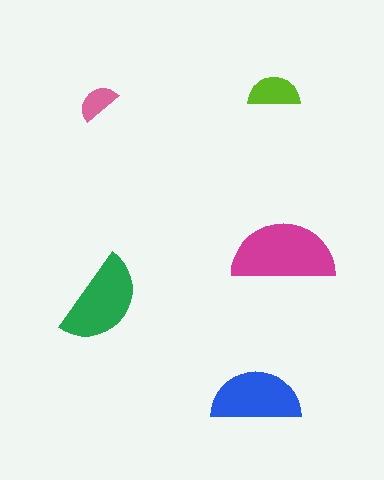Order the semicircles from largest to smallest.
the magenta one, the green one, the blue one, the lime one, the pink one.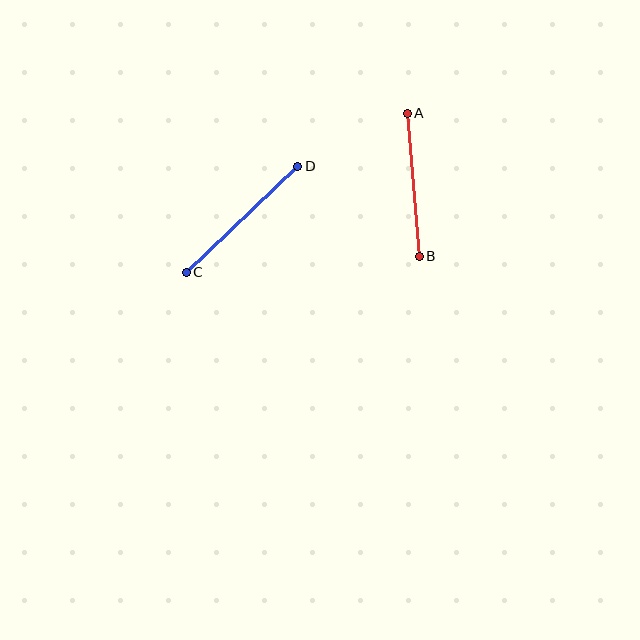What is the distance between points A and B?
The distance is approximately 144 pixels.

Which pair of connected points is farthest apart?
Points C and D are farthest apart.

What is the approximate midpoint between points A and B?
The midpoint is at approximately (413, 185) pixels.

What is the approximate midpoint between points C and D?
The midpoint is at approximately (242, 219) pixels.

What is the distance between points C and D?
The distance is approximately 154 pixels.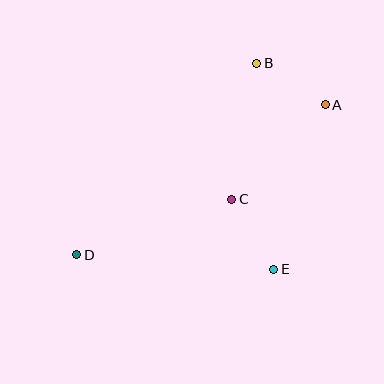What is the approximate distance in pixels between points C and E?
The distance between C and E is approximately 82 pixels.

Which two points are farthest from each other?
Points A and D are farthest from each other.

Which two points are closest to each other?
Points A and B are closest to each other.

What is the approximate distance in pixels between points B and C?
The distance between B and C is approximately 138 pixels.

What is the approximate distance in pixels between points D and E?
The distance between D and E is approximately 198 pixels.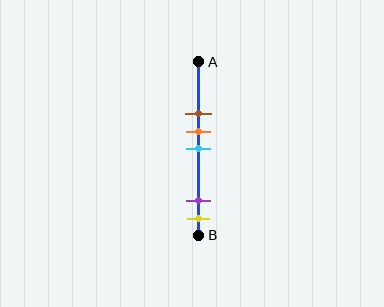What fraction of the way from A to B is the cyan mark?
The cyan mark is approximately 50% (0.5) of the way from A to B.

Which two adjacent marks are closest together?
The orange and cyan marks are the closest adjacent pair.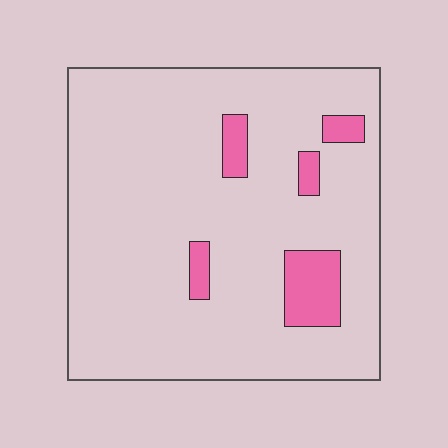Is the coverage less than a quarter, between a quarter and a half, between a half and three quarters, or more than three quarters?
Less than a quarter.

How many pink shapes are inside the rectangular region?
5.